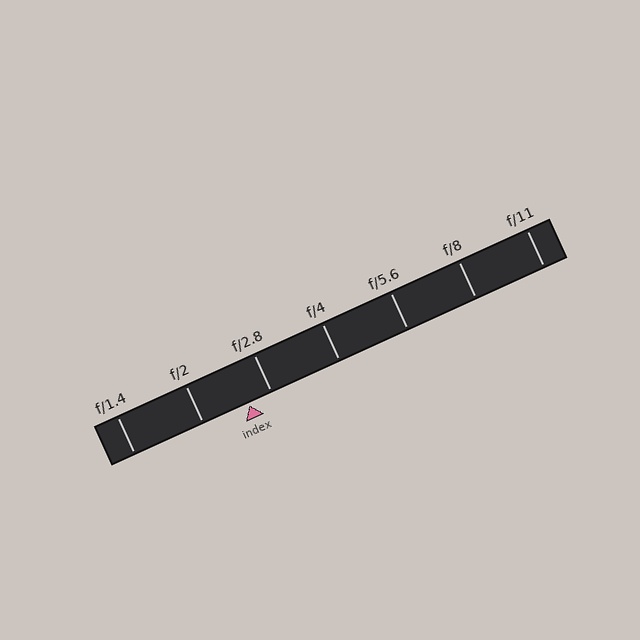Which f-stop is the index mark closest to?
The index mark is closest to f/2.8.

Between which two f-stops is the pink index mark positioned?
The index mark is between f/2 and f/2.8.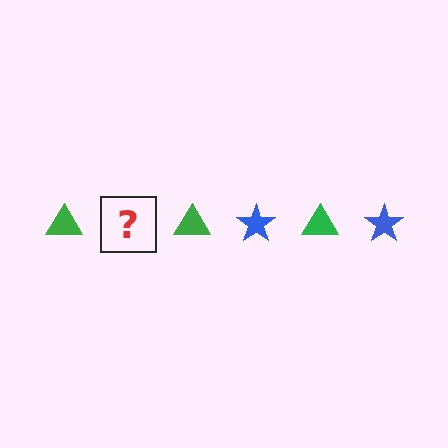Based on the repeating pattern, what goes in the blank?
The blank should be a blue star.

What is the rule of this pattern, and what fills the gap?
The rule is that the pattern alternates between green triangle and blue star. The gap should be filled with a blue star.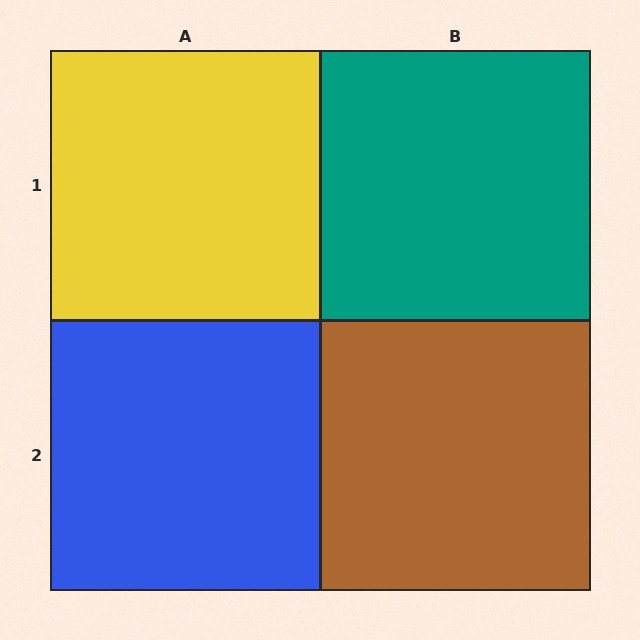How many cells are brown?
1 cell is brown.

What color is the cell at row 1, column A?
Yellow.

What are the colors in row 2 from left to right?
Blue, brown.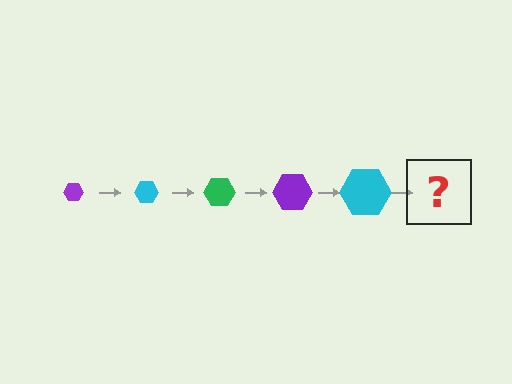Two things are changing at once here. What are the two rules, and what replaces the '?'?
The two rules are that the hexagon grows larger each step and the color cycles through purple, cyan, and green. The '?' should be a green hexagon, larger than the previous one.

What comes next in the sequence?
The next element should be a green hexagon, larger than the previous one.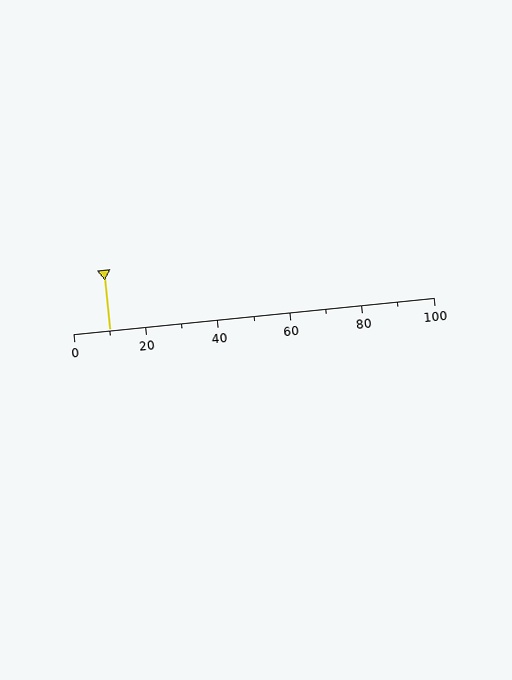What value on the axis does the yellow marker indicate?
The marker indicates approximately 10.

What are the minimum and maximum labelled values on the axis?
The axis runs from 0 to 100.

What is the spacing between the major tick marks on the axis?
The major ticks are spaced 20 apart.